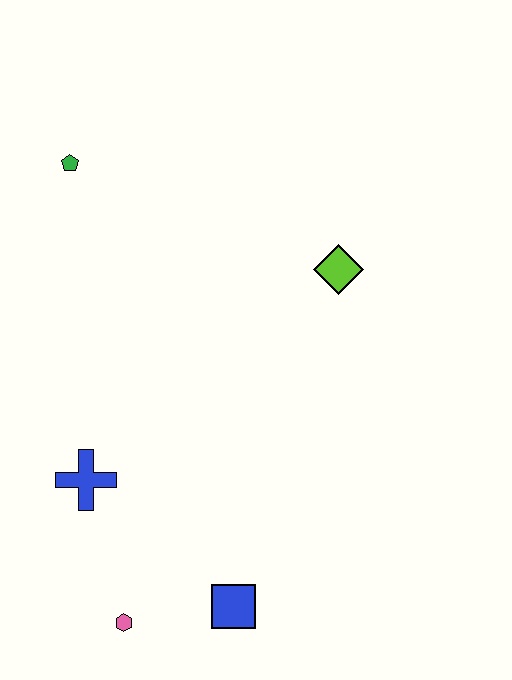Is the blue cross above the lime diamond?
No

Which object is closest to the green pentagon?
The lime diamond is closest to the green pentagon.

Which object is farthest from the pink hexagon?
The green pentagon is farthest from the pink hexagon.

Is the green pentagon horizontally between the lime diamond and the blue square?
No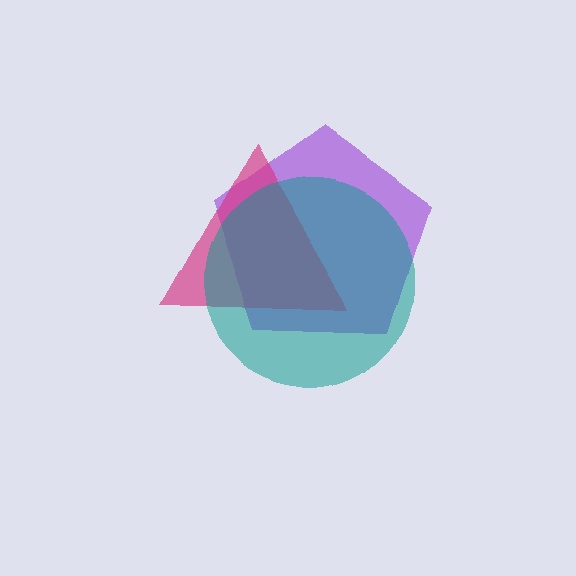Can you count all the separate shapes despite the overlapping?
Yes, there are 3 separate shapes.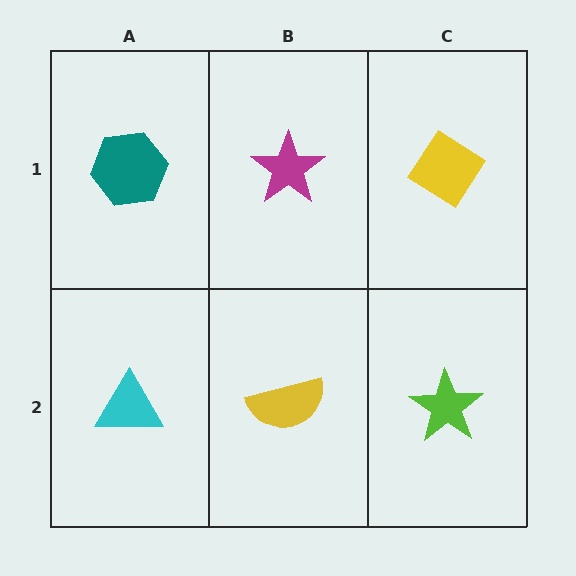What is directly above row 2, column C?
A yellow diamond.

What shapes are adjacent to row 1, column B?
A yellow semicircle (row 2, column B), a teal hexagon (row 1, column A), a yellow diamond (row 1, column C).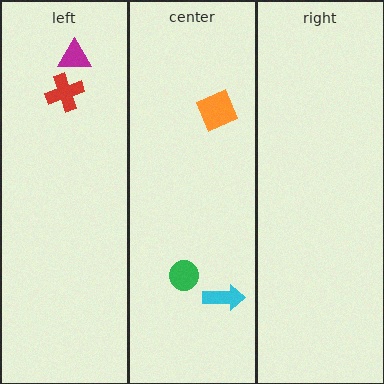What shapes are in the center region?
The green circle, the orange diamond, the cyan arrow.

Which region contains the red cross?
The left region.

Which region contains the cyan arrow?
The center region.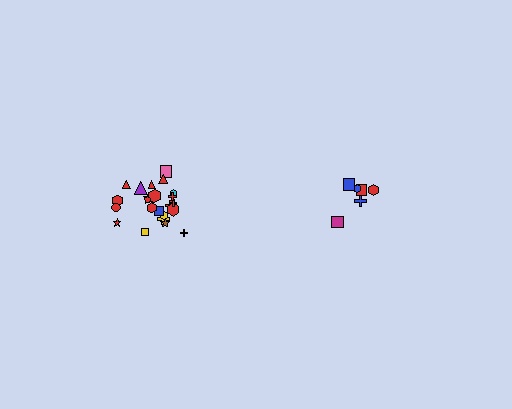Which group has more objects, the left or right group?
The left group.